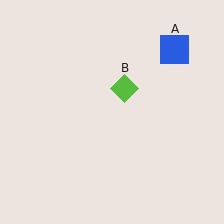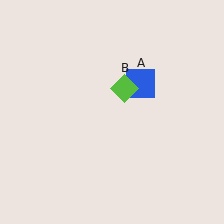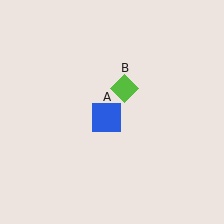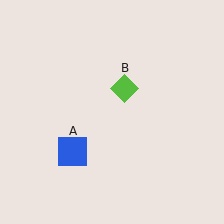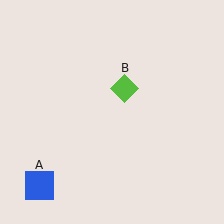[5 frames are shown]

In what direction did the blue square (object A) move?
The blue square (object A) moved down and to the left.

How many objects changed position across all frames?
1 object changed position: blue square (object A).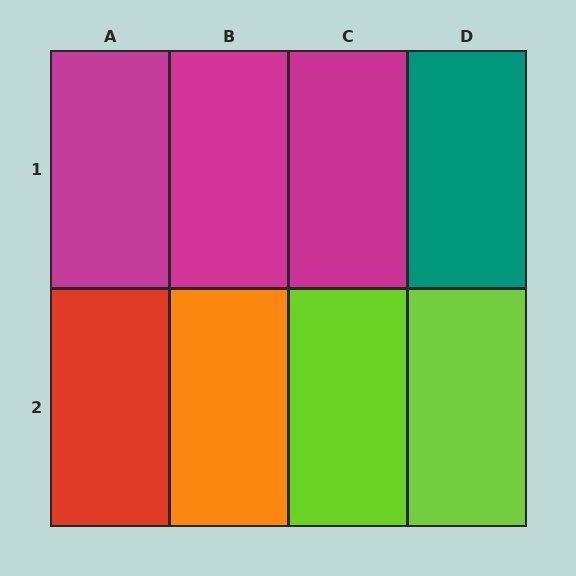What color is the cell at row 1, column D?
Teal.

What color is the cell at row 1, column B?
Magenta.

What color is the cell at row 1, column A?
Magenta.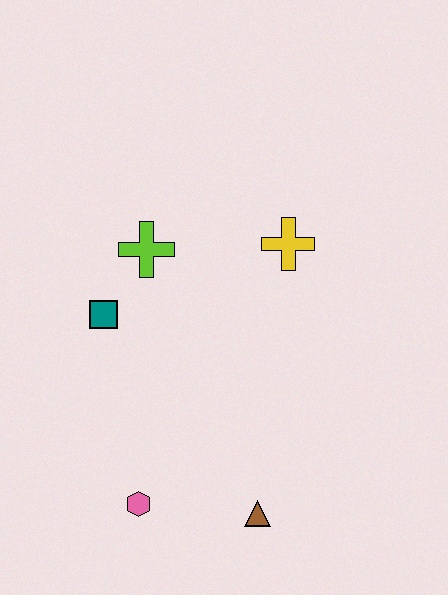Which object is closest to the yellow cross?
The lime cross is closest to the yellow cross.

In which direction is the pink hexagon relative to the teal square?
The pink hexagon is below the teal square.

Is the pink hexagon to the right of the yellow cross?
No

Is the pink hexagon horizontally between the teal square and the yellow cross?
Yes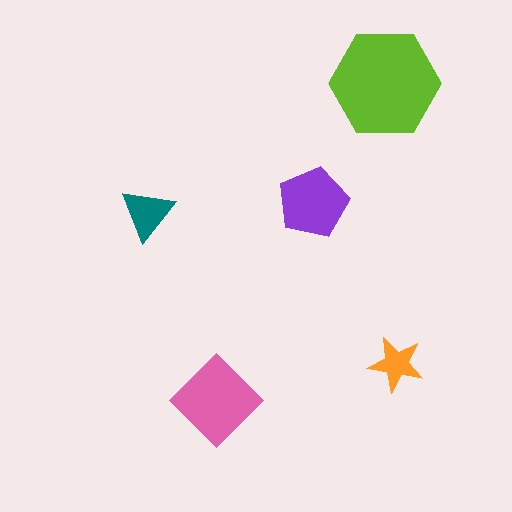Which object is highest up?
The lime hexagon is topmost.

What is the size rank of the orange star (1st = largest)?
5th.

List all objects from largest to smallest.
The lime hexagon, the pink diamond, the purple pentagon, the teal triangle, the orange star.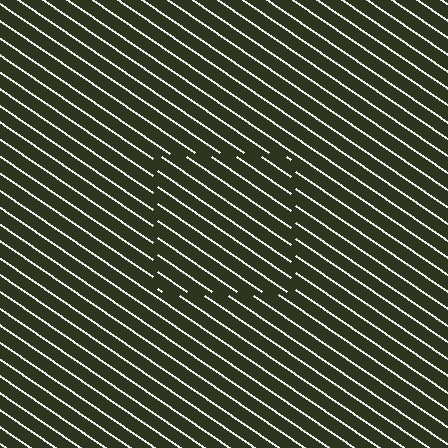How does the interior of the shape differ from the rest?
The interior of the shape contains the same grating, shifted by half a period — the contour is defined by the phase discontinuity where line-ends from the inner and outer gratings abut.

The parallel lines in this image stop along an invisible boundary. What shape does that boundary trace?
An illusory square. The interior of the shape contains the same grating, shifted by half a period — the contour is defined by the phase discontinuity where line-ends from the inner and outer gratings abut.